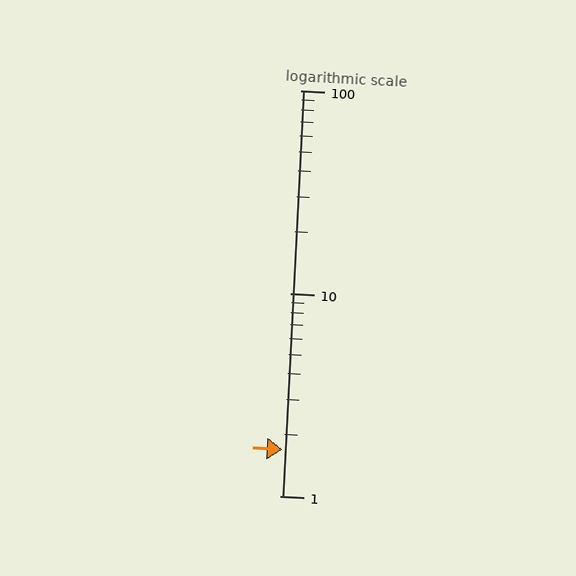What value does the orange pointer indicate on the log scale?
The pointer indicates approximately 1.7.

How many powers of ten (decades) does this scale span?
The scale spans 2 decades, from 1 to 100.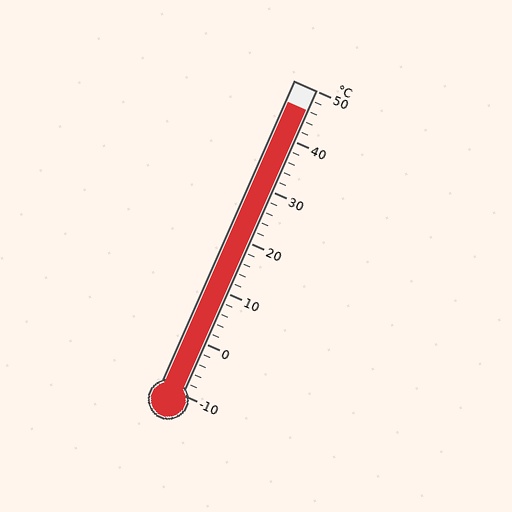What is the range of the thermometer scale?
The thermometer scale ranges from -10°C to 50°C.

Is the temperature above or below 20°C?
The temperature is above 20°C.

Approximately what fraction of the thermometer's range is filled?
The thermometer is filled to approximately 95% of its range.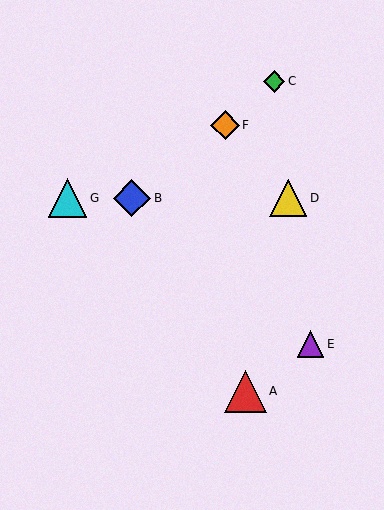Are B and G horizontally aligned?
Yes, both are at y≈198.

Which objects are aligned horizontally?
Objects B, D, G are aligned horizontally.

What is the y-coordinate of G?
Object G is at y≈198.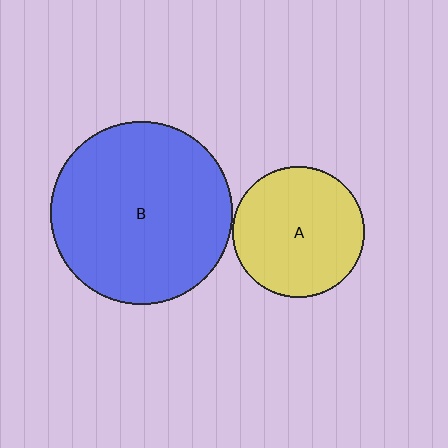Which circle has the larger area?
Circle B (blue).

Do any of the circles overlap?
No, none of the circles overlap.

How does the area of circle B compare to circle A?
Approximately 1.9 times.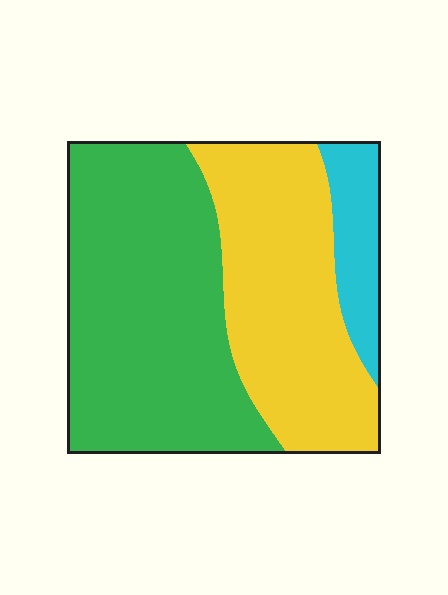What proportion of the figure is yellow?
Yellow covers 38% of the figure.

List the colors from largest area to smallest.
From largest to smallest: green, yellow, cyan.